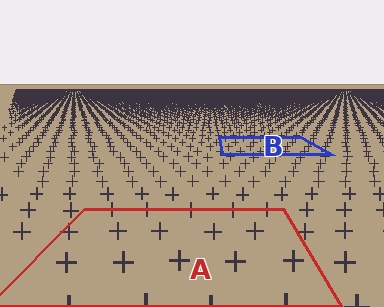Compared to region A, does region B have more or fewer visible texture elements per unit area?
Region B has more texture elements per unit area — they are packed more densely because it is farther away.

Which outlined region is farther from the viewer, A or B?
Region B is farther from the viewer — the texture elements inside it appear smaller and more densely packed.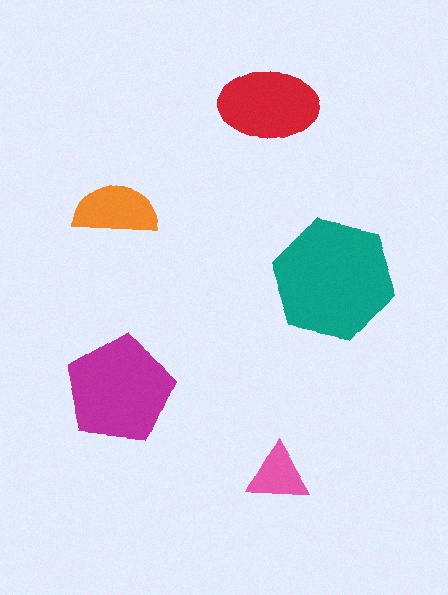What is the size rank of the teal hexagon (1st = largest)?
1st.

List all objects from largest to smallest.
The teal hexagon, the magenta pentagon, the red ellipse, the orange semicircle, the pink triangle.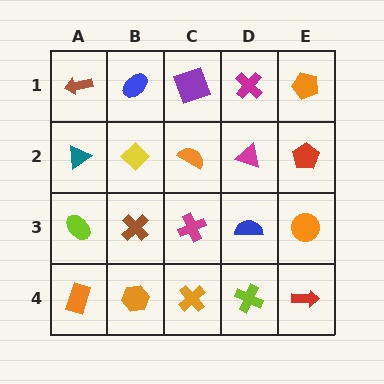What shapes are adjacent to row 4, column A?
A lime ellipse (row 3, column A), an orange hexagon (row 4, column B).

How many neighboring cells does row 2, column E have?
3.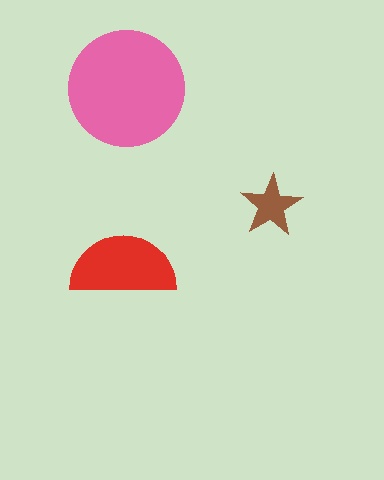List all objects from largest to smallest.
The pink circle, the red semicircle, the brown star.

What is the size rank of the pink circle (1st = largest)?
1st.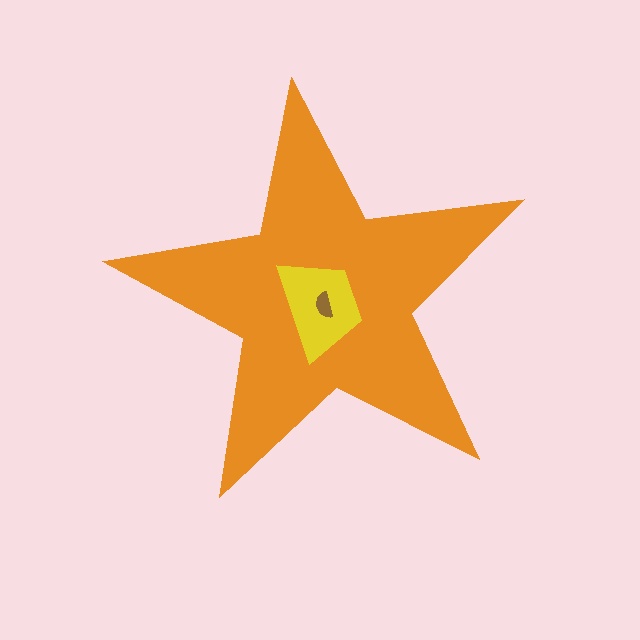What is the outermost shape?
The orange star.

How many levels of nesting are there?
3.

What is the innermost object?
The brown semicircle.